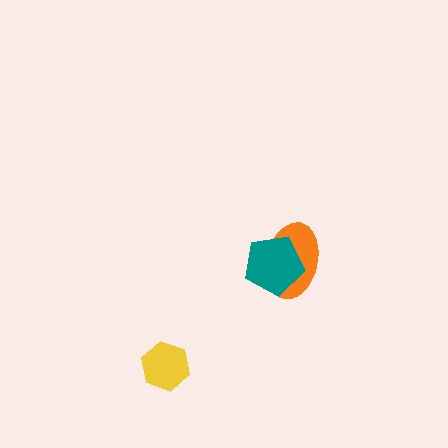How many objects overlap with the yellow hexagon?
0 objects overlap with the yellow hexagon.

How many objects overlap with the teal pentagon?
1 object overlaps with the teal pentagon.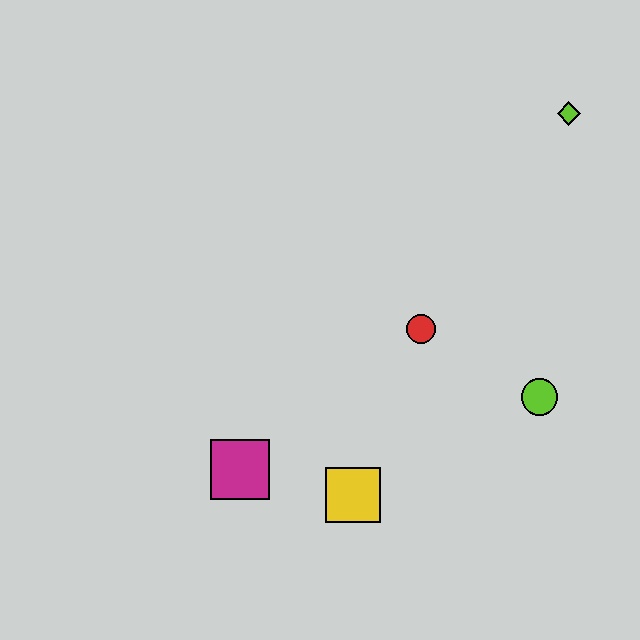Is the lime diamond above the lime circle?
Yes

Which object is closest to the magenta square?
The yellow square is closest to the magenta square.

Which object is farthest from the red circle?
The lime diamond is farthest from the red circle.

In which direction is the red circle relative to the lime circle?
The red circle is to the left of the lime circle.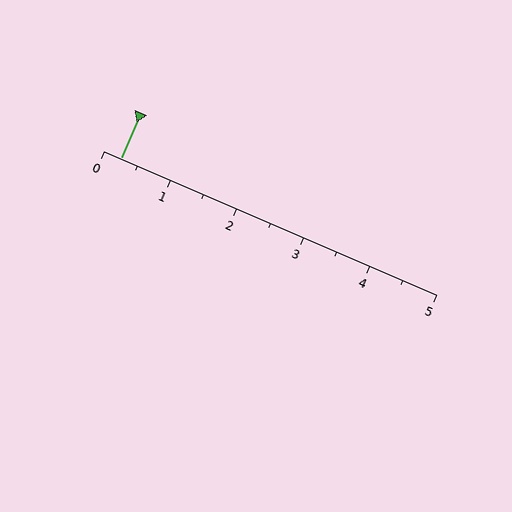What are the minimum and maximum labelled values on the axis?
The axis runs from 0 to 5.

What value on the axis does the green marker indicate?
The marker indicates approximately 0.2.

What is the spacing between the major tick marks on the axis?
The major ticks are spaced 1 apart.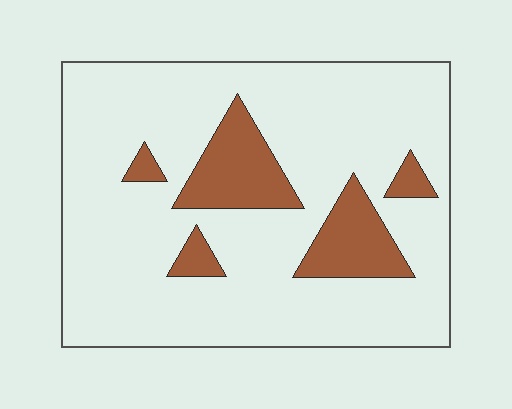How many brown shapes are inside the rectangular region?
5.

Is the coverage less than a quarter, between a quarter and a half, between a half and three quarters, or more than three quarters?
Less than a quarter.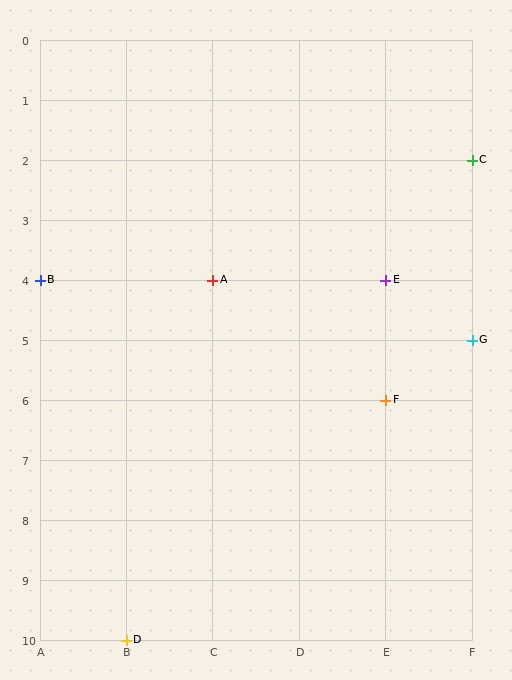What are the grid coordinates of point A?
Point A is at grid coordinates (C, 4).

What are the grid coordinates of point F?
Point F is at grid coordinates (E, 6).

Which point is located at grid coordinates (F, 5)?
Point G is at (F, 5).